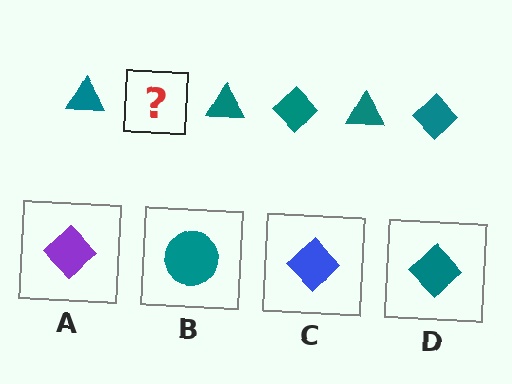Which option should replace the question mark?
Option D.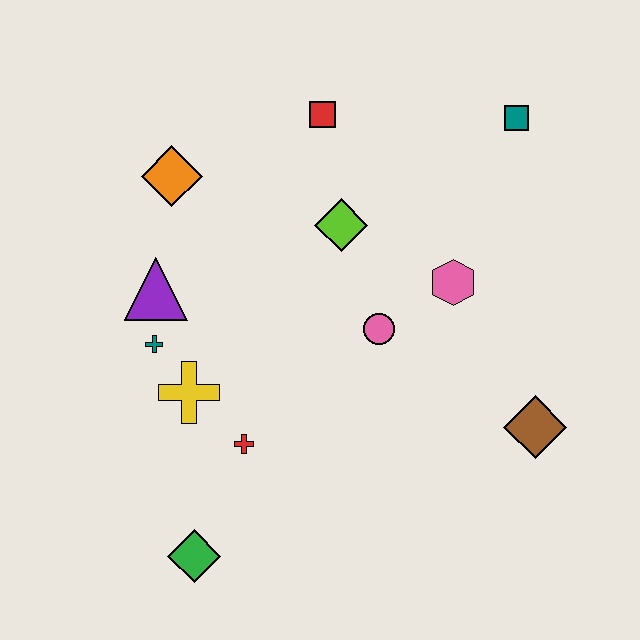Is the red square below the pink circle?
No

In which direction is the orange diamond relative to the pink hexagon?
The orange diamond is to the left of the pink hexagon.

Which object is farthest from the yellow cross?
The teal square is farthest from the yellow cross.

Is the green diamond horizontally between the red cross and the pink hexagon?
No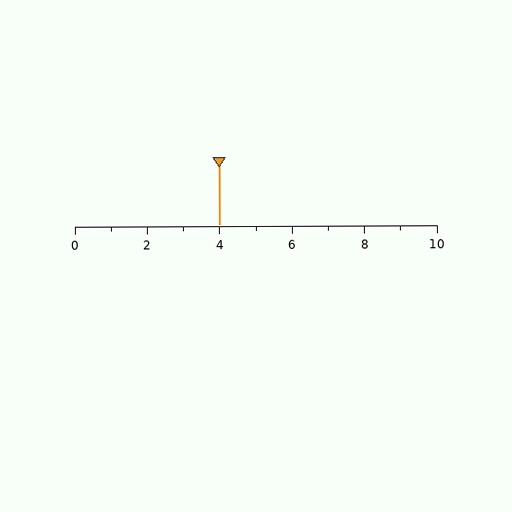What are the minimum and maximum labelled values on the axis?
The axis runs from 0 to 10.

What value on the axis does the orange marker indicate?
The marker indicates approximately 4.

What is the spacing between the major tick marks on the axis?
The major ticks are spaced 2 apart.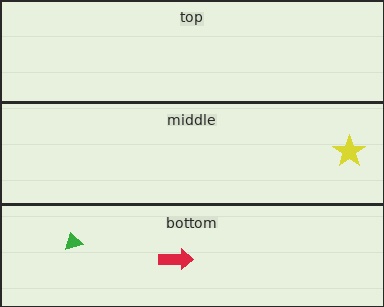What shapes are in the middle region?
The yellow star.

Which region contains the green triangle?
The bottom region.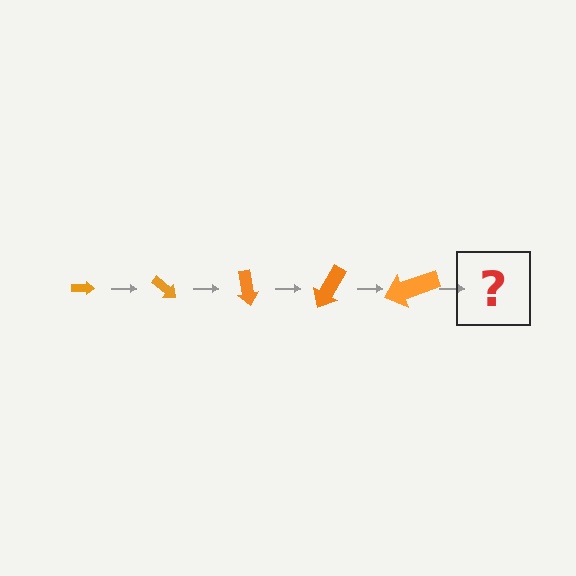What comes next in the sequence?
The next element should be an arrow, larger than the previous one and rotated 200 degrees from the start.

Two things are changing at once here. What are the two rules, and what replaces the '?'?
The two rules are that the arrow grows larger each step and it rotates 40 degrees each step. The '?' should be an arrow, larger than the previous one and rotated 200 degrees from the start.